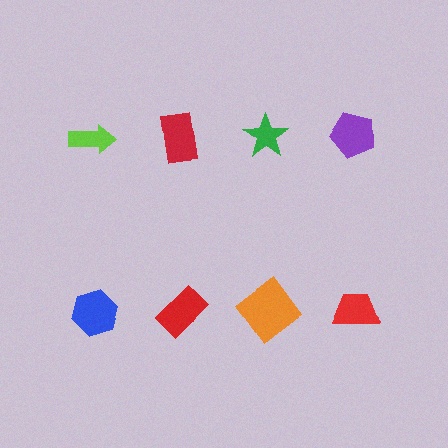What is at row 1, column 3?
A green star.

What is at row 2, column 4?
A red trapezoid.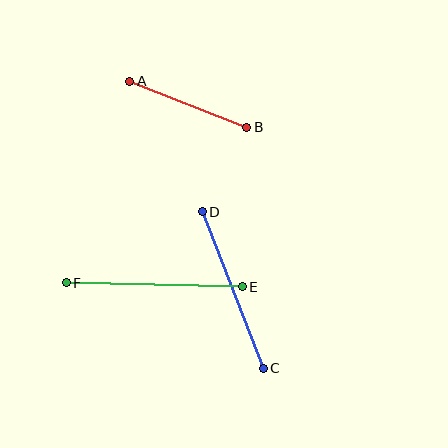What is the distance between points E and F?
The distance is approximately 176 pixels.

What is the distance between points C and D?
The distance is approximately 168 pixels.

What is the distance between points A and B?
The distance is approximately 126 pixels.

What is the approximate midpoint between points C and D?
The midpoint is at approximately (233, 290) pixels.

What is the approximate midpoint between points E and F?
The midpoint is at approximately (154, 285) pixels.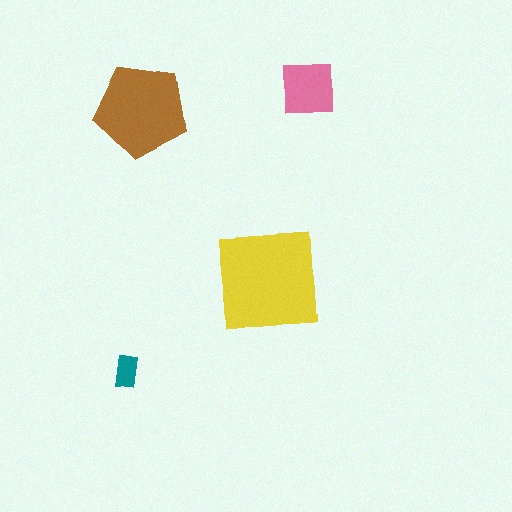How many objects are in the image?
There are 4 objects in the image.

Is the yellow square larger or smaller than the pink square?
Larger.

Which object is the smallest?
The teal rectangle.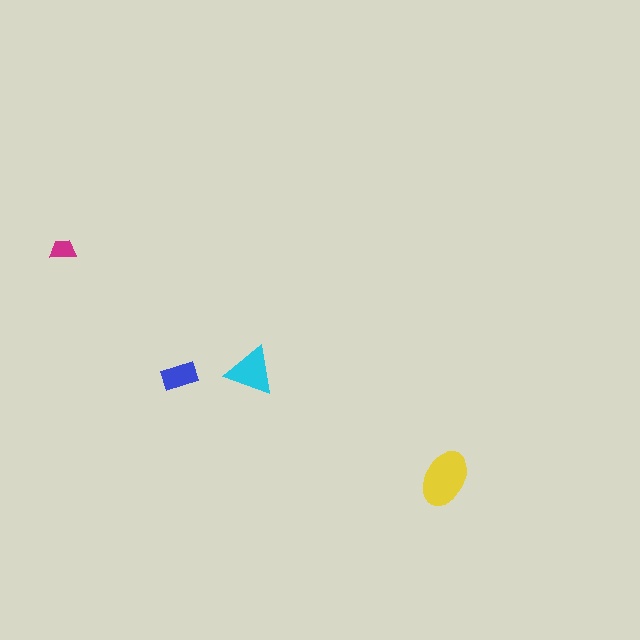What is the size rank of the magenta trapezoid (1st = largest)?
4th.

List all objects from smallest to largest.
The magenta trapezoid, the blue rectangle, the cyan triangle, the yellow ellipse.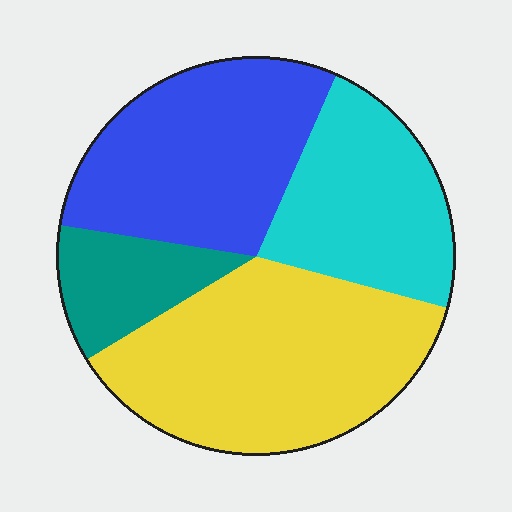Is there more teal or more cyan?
Cyan.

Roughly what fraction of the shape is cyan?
Cyan covers roughly 25% of the shape.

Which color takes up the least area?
Teal, at roughly 10%.